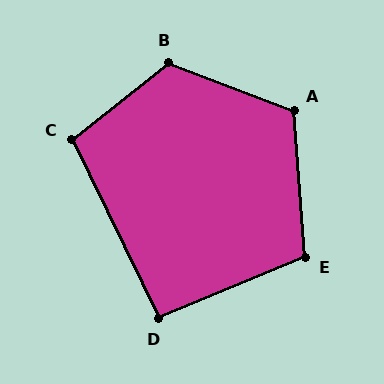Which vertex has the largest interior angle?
B, at approximately 121 degrees.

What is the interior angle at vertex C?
Approximately 103 degrees (obtuse).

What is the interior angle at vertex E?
Approximately 108 degrees (obtuse).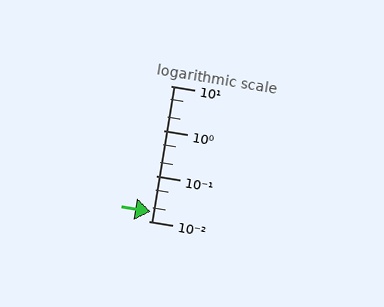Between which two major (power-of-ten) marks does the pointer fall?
The pointer is between 0.01 and 0.1.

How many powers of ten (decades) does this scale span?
The scale spans 3 decades, from 0.01 to 10.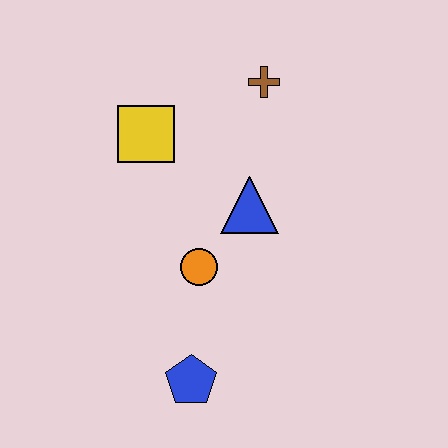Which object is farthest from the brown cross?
The blue pentagon is farthest from the brown cross.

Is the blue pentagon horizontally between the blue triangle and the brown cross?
No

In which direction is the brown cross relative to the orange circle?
The brown cross is above the orange circle.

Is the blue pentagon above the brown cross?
No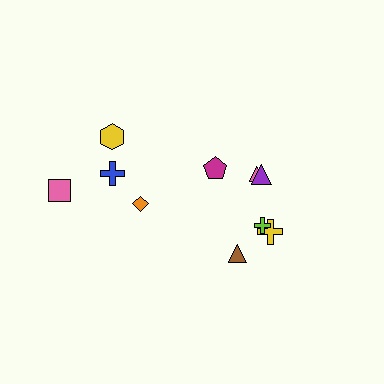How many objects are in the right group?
There are 6 objects.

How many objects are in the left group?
There are 4 objects.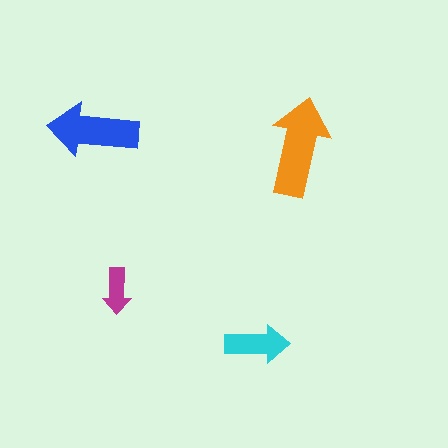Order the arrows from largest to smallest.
the orange one, the blue one, the cyan one, the magenta one.